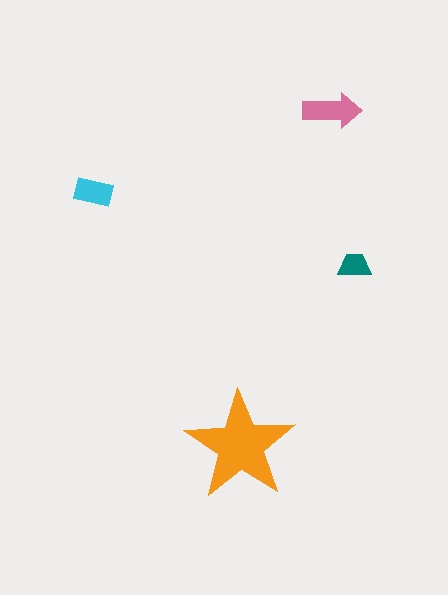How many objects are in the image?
There are 4 objects in the image.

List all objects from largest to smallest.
The orange star, the pink arrow, the cyan rectangle, the teal trapezoid.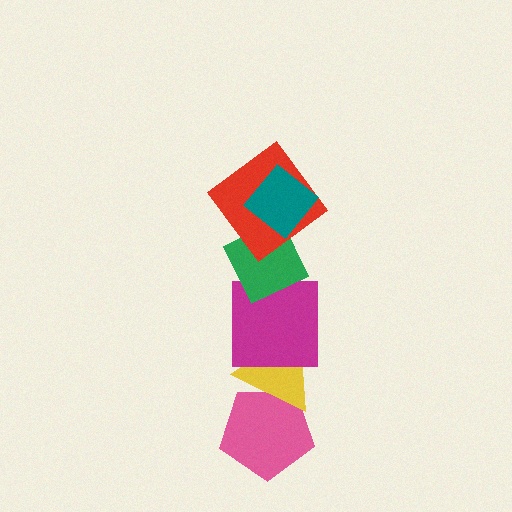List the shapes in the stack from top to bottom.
From top to bottom: the teal diamond, the red diamond, the green diamond, the magenta square, the yellow triangle, the pink pentagon.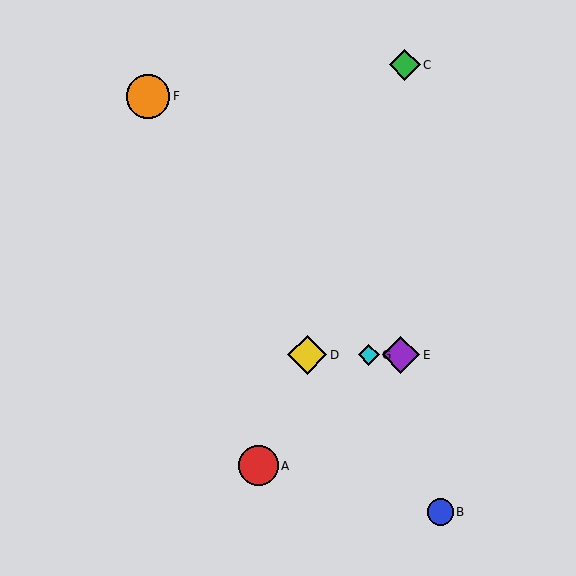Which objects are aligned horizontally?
Objects D, E, G are aligned horizontally.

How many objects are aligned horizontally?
3 objects (D, E, G) are aligned horizontally.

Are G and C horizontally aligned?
No, G is at y≈355 and C is at y≈65.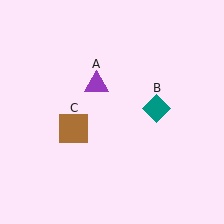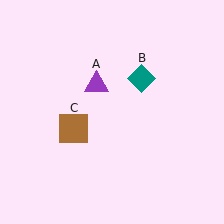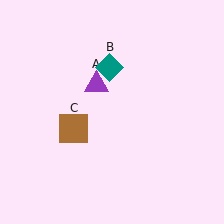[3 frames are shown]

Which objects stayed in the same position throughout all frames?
Purple triangle (object A) and brown square (object C) remained stationary.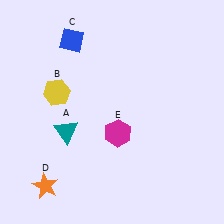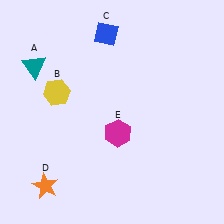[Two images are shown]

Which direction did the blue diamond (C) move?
The blue diamond (C) moved right.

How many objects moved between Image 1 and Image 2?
2 objects moved between the two images.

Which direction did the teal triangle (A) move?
The teal triangle (A) moved up.